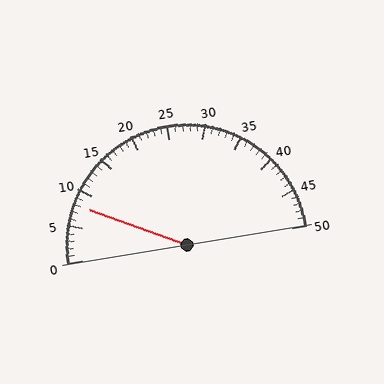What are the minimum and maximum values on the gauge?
The gauge ranges from 0 to 50.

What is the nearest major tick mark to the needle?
The nearest major tick mark is 10.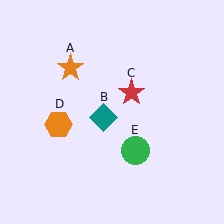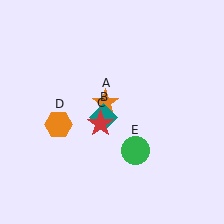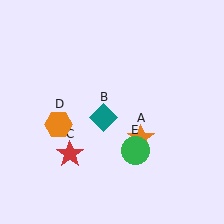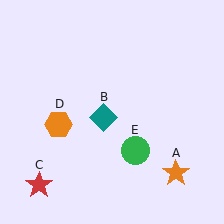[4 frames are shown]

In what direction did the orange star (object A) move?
The orange star (object A) moved down and to the right.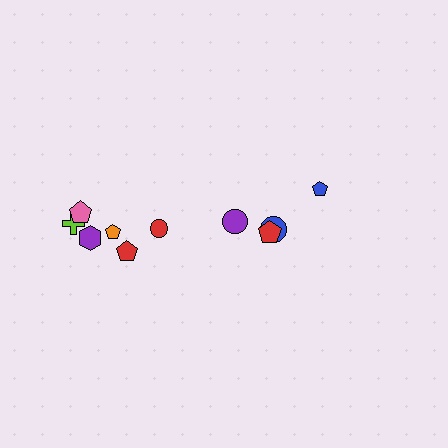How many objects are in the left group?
There are 6 objects.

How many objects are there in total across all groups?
There are 10 objects.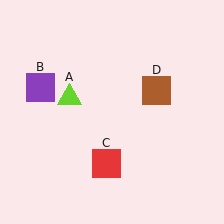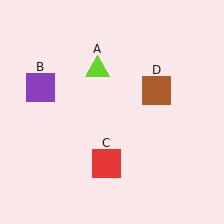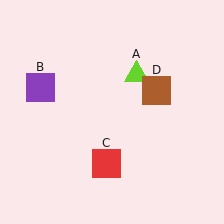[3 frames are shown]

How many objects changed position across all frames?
1 object changed position: lime triangle (object A).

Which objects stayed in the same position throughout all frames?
Purple square (object B) and red square (object C) and brown square (object D) remained stationary.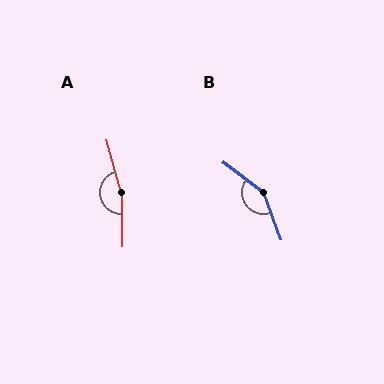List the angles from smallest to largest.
B (148°), A (165°).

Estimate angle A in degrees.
Approximately 165 degrees.